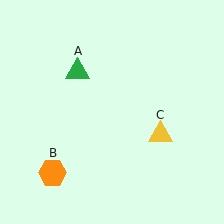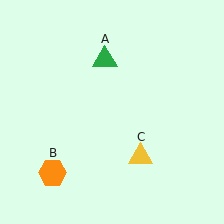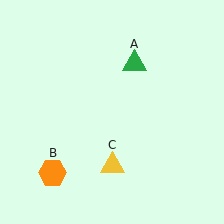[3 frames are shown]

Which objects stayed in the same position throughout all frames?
Orange hexagon (object B) remained stationary.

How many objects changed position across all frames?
2 objects changed position: green triangle (object A), yellow triangle (object C).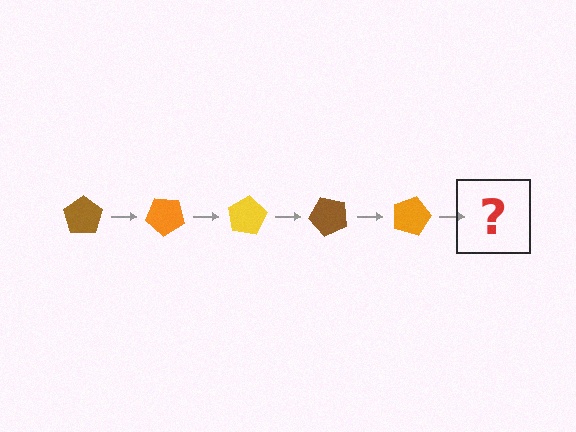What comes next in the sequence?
The next element should be a yellow pentagon, rotated 200 degrees from the start.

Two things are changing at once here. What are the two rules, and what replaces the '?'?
The two rules are that it rotates 40 degrees each step and the color cycles through brown, orange, and yellow. The '?' should be a yellow pentagon, rotated 200 degrees from the start.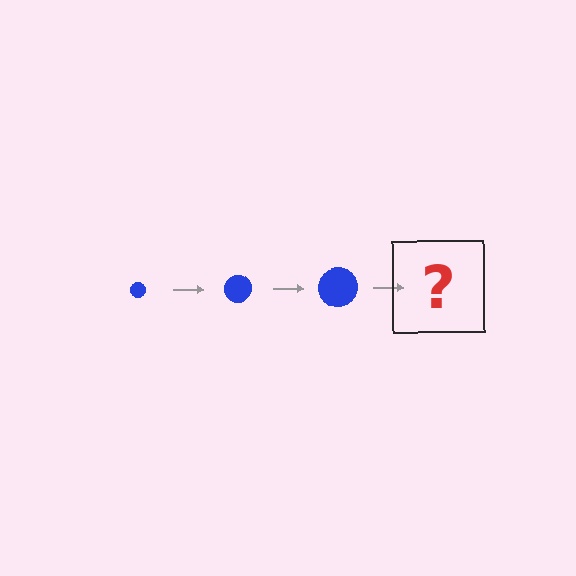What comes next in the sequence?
The next element should be a blue circle, larger than the previous one.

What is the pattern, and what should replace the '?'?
The pattern is that the circle gets progressively larger each step. The '?' should be a blue circle, larger than the previous one.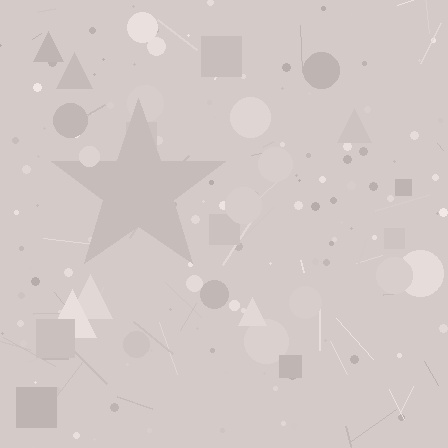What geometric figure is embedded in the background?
A star is embedded in the background.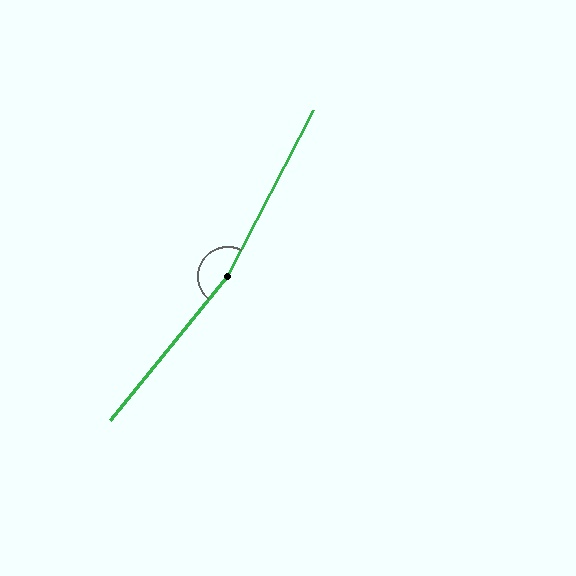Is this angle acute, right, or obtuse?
It is obtuse.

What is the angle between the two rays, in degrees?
Approximately 168 degrees.